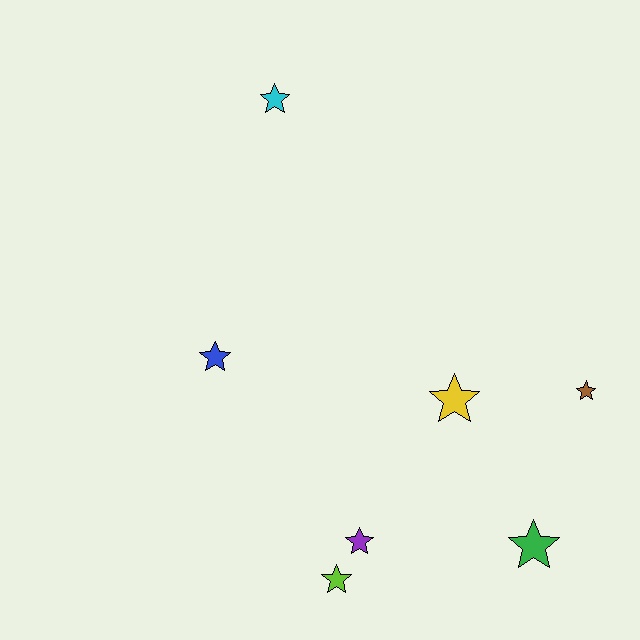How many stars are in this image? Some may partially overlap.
There are 7 stars.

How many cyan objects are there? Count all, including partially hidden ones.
There is 1 cyan object.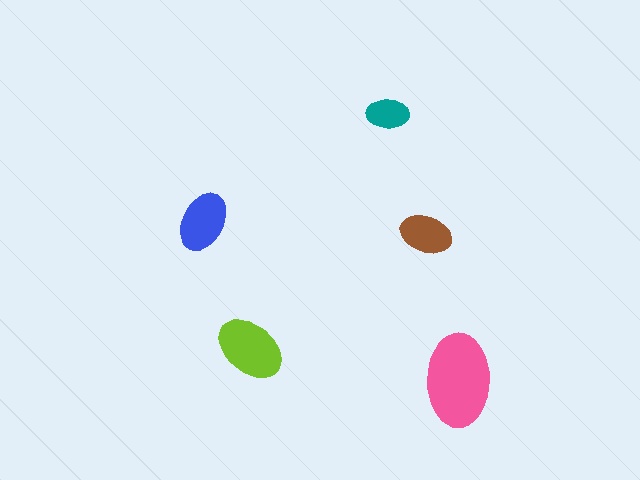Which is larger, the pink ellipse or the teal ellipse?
The pink one.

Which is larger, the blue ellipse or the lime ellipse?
The lime one.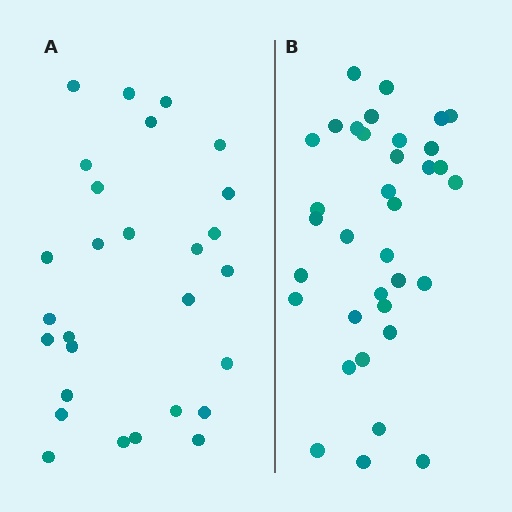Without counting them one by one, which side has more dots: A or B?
Region B (the right region) has more dots.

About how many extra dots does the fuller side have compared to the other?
Region B has roughly 8 or so more dots than region A.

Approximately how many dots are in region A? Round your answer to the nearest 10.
About 30 dots. (The exact count is 28, which rounds to 30.)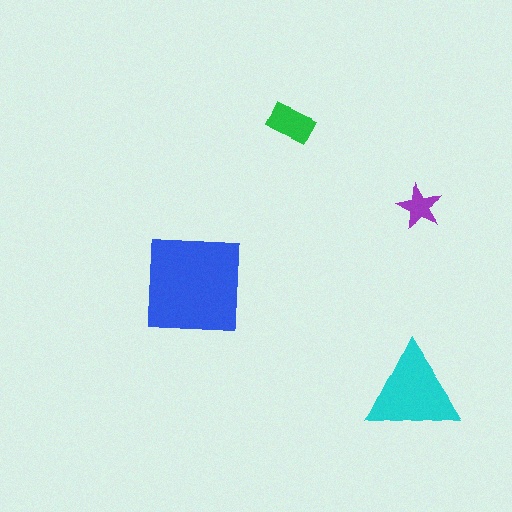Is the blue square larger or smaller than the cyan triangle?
Larger.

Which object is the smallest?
The purple star.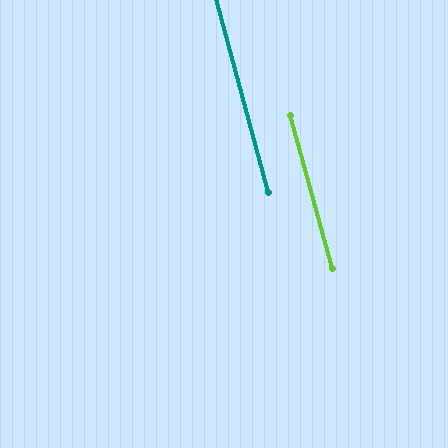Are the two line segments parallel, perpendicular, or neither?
Parallel — their directions differ by only 0.3°.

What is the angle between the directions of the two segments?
Approximately 0 degrees.